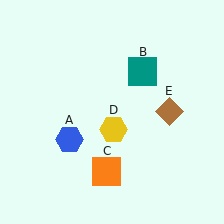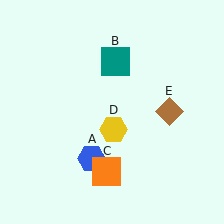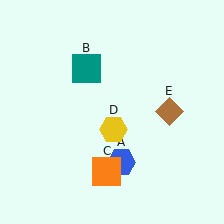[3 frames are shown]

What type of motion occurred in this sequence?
The blue hexagon (object A), teal square (object B) rotated counterclockwise around the center of the scene.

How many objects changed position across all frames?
2 objects changed position: blue hexagon (object A), teal square (object B).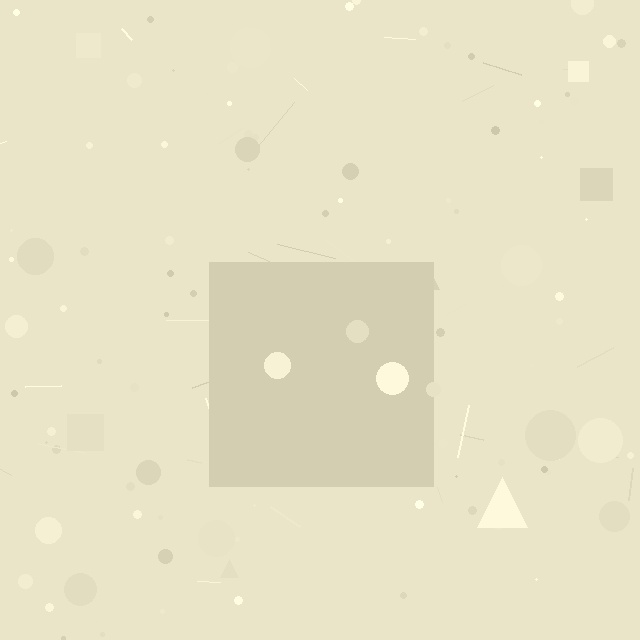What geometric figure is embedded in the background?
A square is embedded in the background.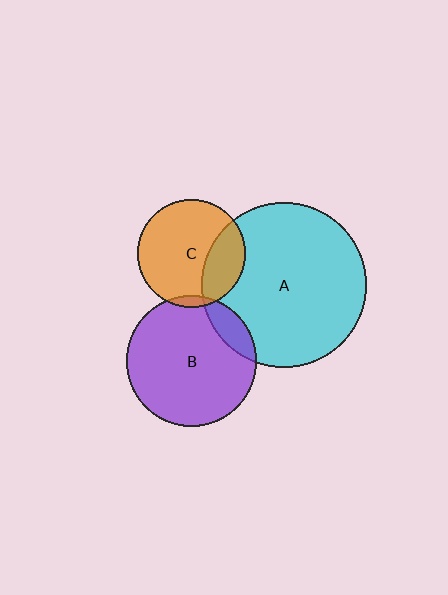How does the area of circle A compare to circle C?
Approximately 2.3 times.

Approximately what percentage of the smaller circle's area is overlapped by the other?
Approximately 5%.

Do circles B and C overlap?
Yes.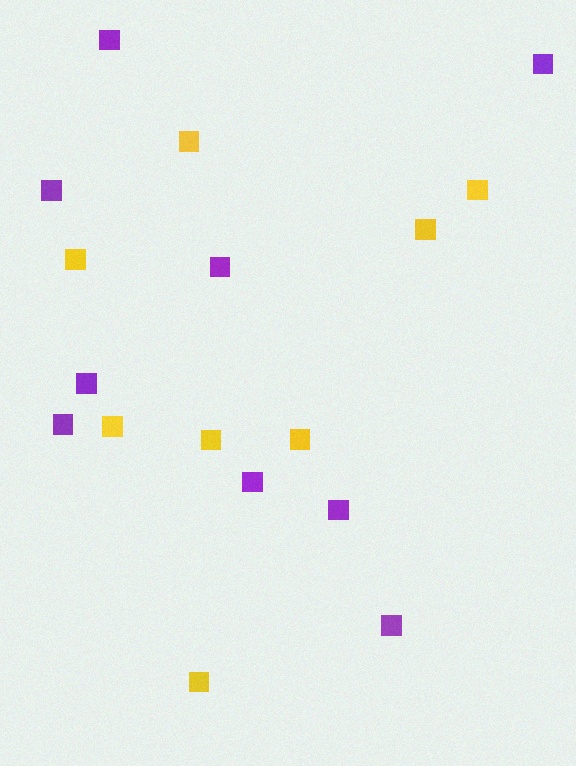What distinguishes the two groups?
There are 2 groups: one group of purple squares (9) and one group of yellow squares (8).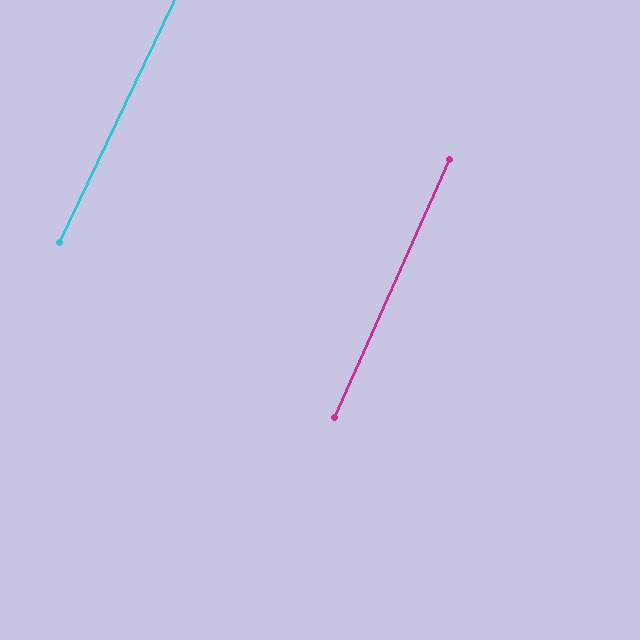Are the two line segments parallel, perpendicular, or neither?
Parallel — their directions differ by only 1.3°.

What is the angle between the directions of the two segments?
Approximately 1 degree.